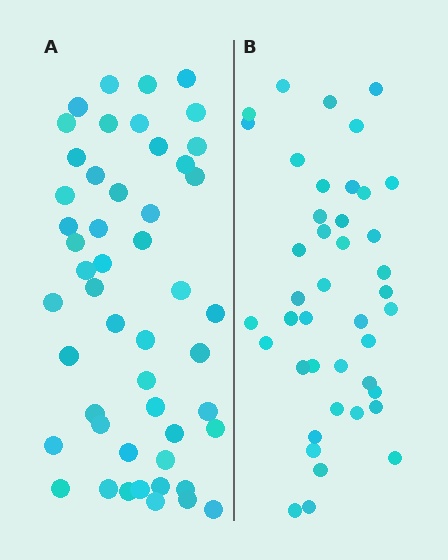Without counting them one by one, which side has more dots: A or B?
Region A (the left region) has more dots.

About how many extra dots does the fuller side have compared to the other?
Region A has roughly 8 or so more dots than region B.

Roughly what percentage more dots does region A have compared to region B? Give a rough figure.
About 20% more.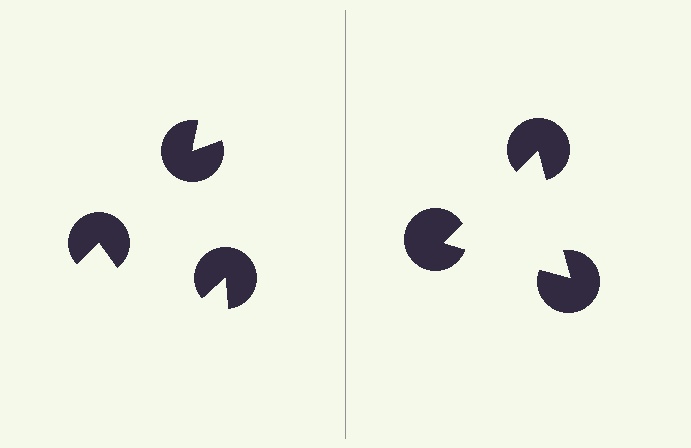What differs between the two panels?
The pac-man discs are positioned identically on both sides; only the wedge orientations differ. On the right they align to a triangle; on the left they are misaligned.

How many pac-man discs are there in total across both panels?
6 — 3 on each side.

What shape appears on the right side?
An illusory triangle.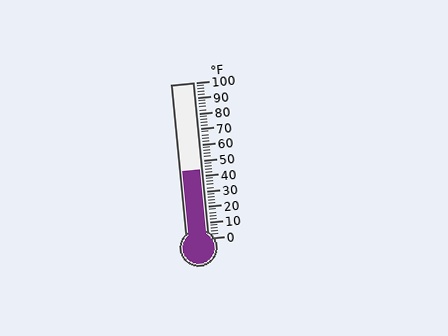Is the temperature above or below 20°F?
The temperature is above 20°F.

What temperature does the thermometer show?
The thermometer shows approximately 44°F.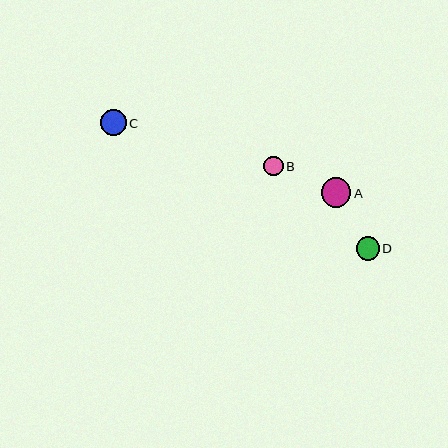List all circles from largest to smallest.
From largest to smallest: A, C, D, B.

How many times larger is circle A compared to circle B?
Circle A is approximately 1.5 times the size of circle B.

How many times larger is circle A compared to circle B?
Circle A is approximately 1.5 times the size of circle B.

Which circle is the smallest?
Circle B is the smallest with a size of approximately 20 pixels.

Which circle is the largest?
Circle A is the largest with a size of approximately 30 pixels.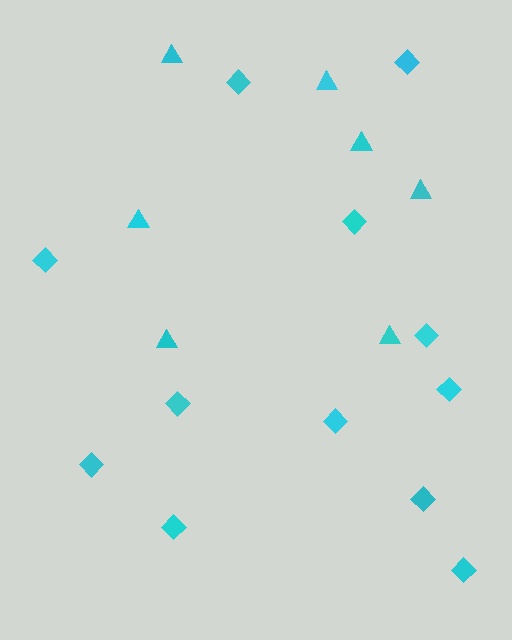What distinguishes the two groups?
There are 2 groups: one group of diamonds (12) and one group of triangles (7).